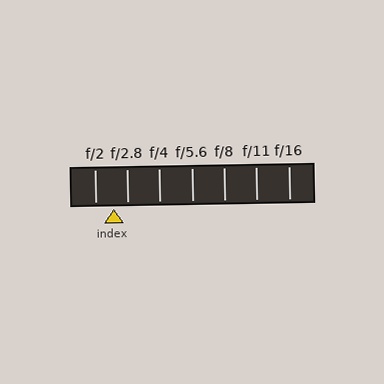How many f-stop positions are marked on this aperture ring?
There are 7 f-stop positions marked.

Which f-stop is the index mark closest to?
The index mark is closest to f/2.8.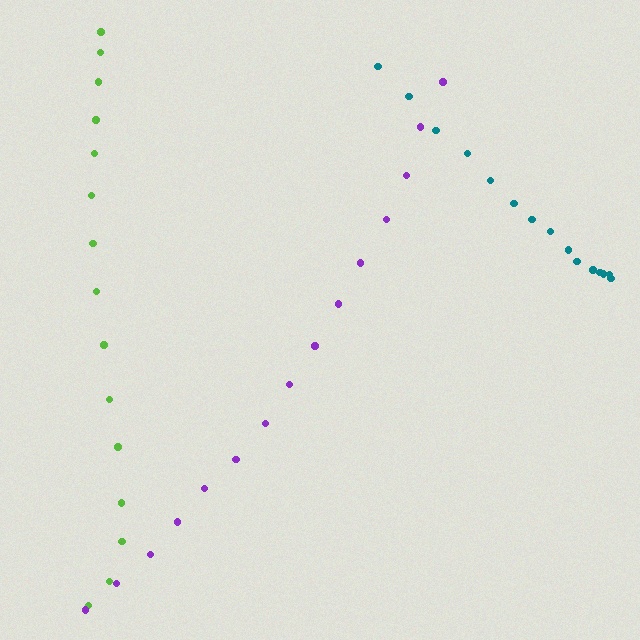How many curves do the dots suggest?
There are 3 distinct paths.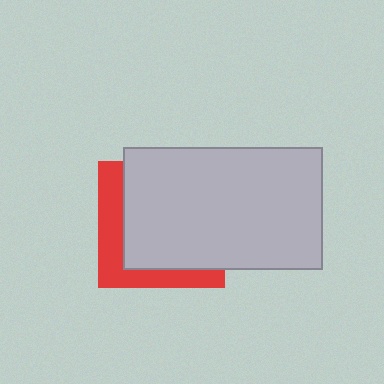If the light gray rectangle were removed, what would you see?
You would see the complete red square.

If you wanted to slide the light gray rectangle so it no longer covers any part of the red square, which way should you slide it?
Slide it toward the upper-right — that is the most direct way to separate the two shapes.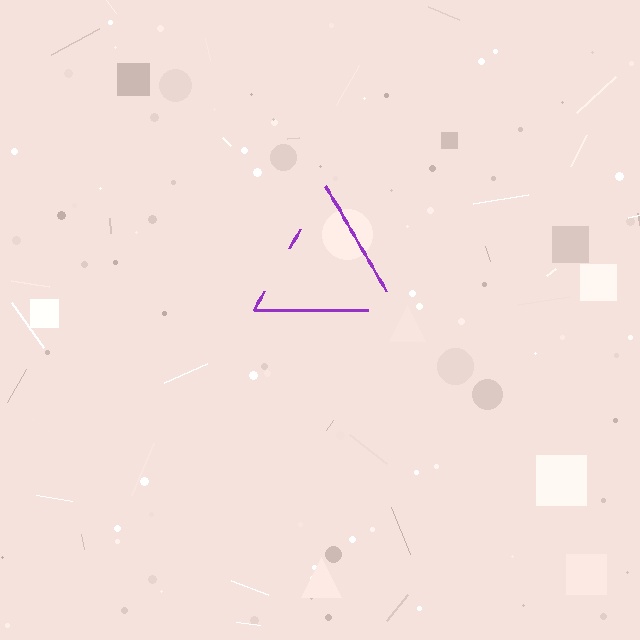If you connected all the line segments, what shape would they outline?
They would outline a triangle.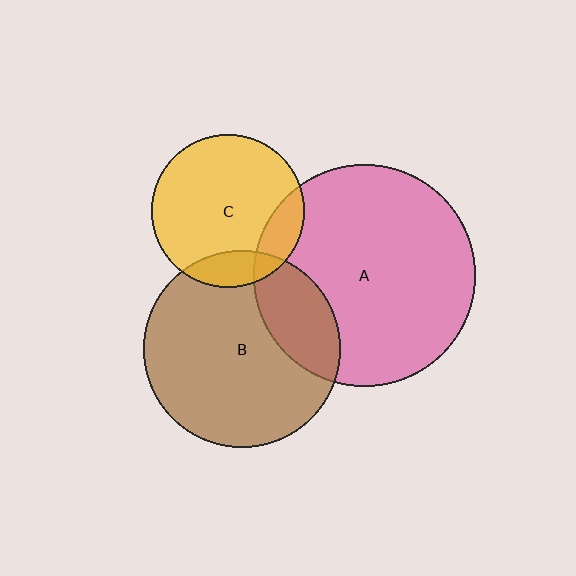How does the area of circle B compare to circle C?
Approximately 1.7 times.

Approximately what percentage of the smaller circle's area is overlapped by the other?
Approximately 25%.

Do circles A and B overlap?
Yes.